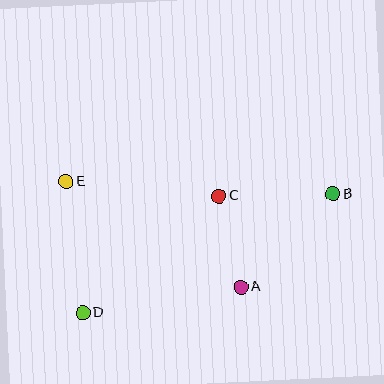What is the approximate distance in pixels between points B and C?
The distance between B and C is approximately 114 pixels.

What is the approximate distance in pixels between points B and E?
The distance between B and E is approximately 267 pixels.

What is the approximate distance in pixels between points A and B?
The distance between A and B is approximately 131 pixels.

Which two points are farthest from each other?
Points B and D are farthest from each other.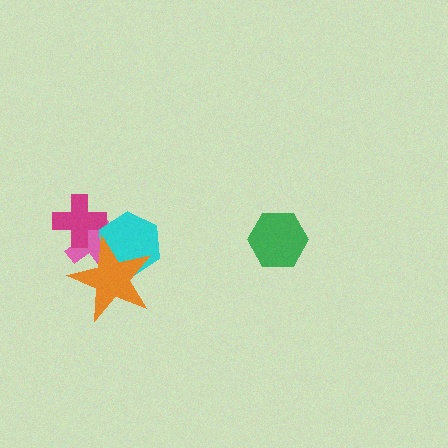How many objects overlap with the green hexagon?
0 objects overlap with the green hexagon.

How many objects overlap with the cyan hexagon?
2 objects overlap with the cyan hexagon.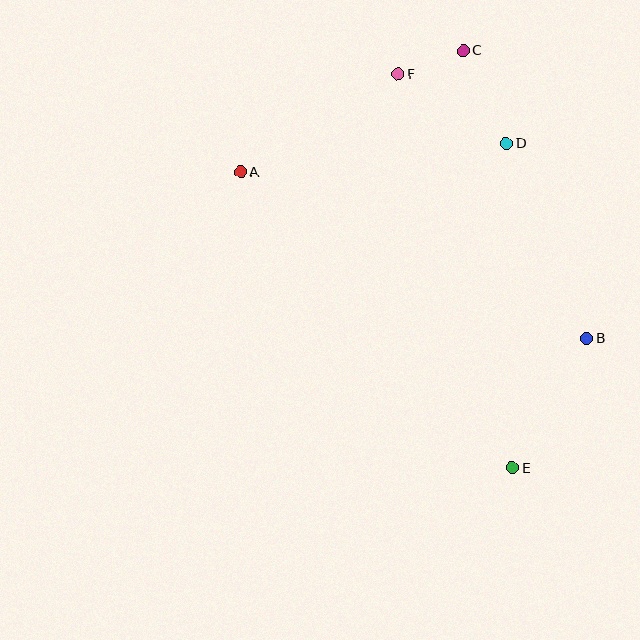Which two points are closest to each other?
Points C and F are closest to each other.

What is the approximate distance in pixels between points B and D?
The distance between B and D is approximately 211 pixels.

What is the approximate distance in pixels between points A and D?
The distance between A and D is approximately 267 pixels.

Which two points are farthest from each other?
Points C and E are farthest from each other.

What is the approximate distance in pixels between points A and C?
The distance between A and C is approximately 253 pixels.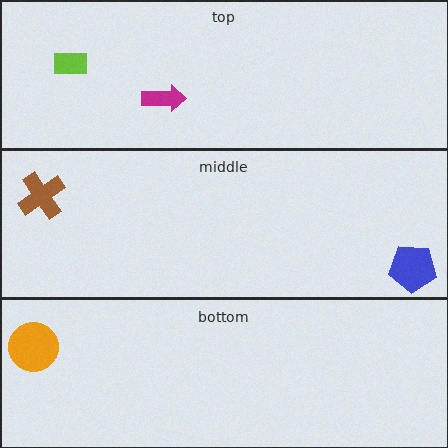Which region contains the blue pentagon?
The middle region.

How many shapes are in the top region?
2.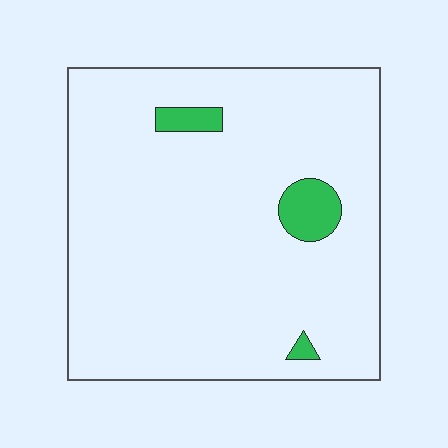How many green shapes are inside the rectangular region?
3.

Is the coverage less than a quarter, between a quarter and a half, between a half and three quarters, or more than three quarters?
Less than a quarter.